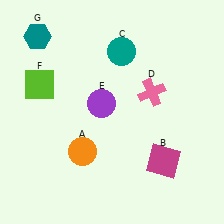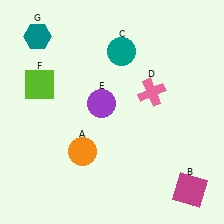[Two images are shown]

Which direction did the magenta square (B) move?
The magenta square (B) moved down.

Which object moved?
The magenta square (B) moved down.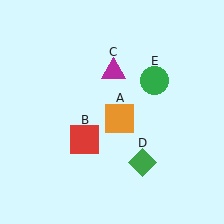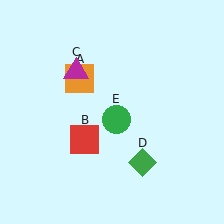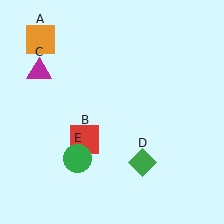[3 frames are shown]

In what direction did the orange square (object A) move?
The orange square (object A) moved up and to the left.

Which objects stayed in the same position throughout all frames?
Red square (object B) and green diamond (object D) remained stationary.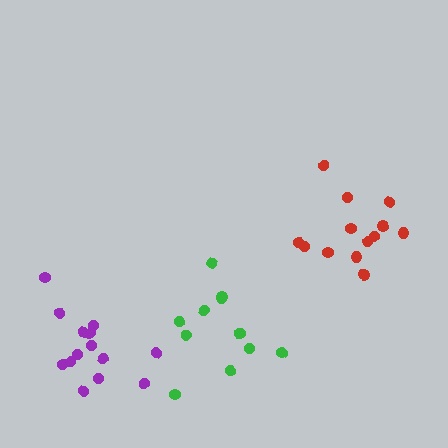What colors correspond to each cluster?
The clusters are colored: green, purple, red.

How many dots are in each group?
Group 1: 12 dots, Group 2: 14 dots, Group 3: 13 dots (39 total).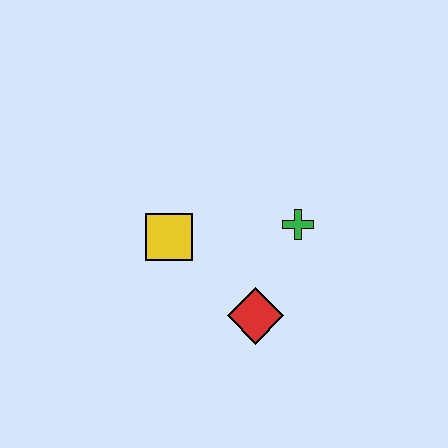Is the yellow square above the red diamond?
Yes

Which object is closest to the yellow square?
The red diamond is closest to the yellow square.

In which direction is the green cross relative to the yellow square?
The green cross is to the right of the yellow square.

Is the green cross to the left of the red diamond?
No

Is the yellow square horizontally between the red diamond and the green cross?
No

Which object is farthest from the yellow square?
The green cross is farthest from the yellow square.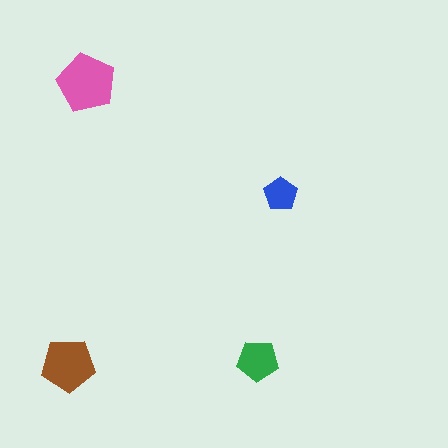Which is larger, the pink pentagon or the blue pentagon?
The pink one.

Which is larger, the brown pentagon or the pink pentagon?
The pink one.